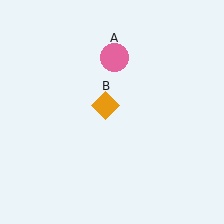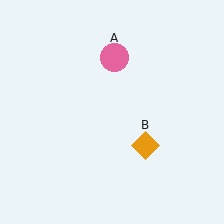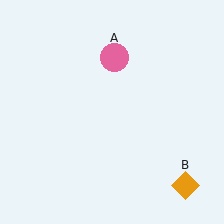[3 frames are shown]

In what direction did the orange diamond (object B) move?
The orange diamond (object B) moved down and to the right.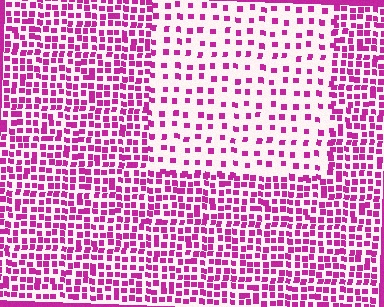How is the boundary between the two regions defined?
The boundary is defined by a change in element density (approximately 2.4x ratio). All elements are the same color, size, and shape.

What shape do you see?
I see a rectangle.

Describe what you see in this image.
The image contains small magenta elements arranged at two different densities. A rectangle-shaped region is visible where the elements are less densely packed than the surrounding area.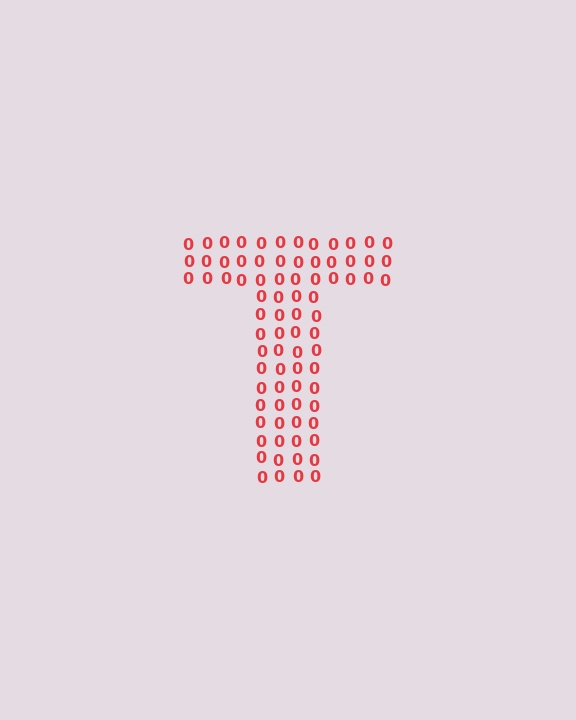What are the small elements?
The small elements are digit 0's.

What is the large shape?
The large shape is the letter T.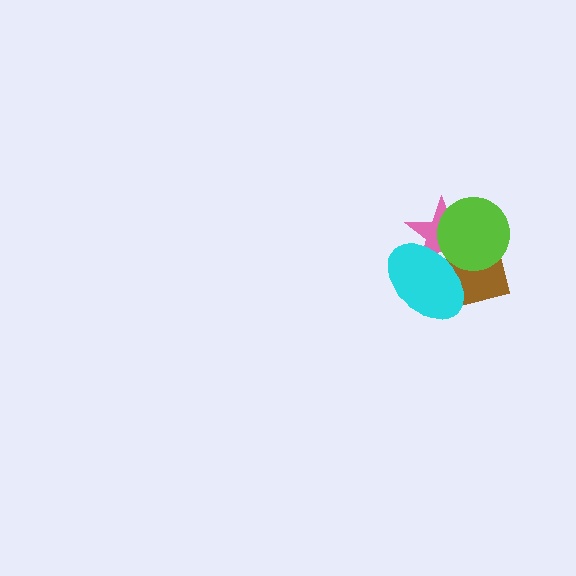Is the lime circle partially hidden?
No, no other shape covers it.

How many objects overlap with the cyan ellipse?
3 objects overlap with the cyan ellipse.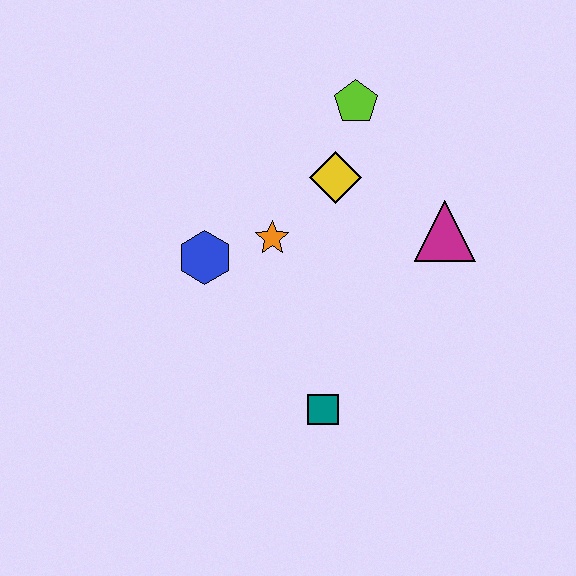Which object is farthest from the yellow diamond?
The teal square is farthest from the yellow diamond.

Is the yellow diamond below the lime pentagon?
Yes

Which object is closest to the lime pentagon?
The yellow diamond is closest to the lime pentagon.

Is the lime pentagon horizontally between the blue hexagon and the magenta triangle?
Yes